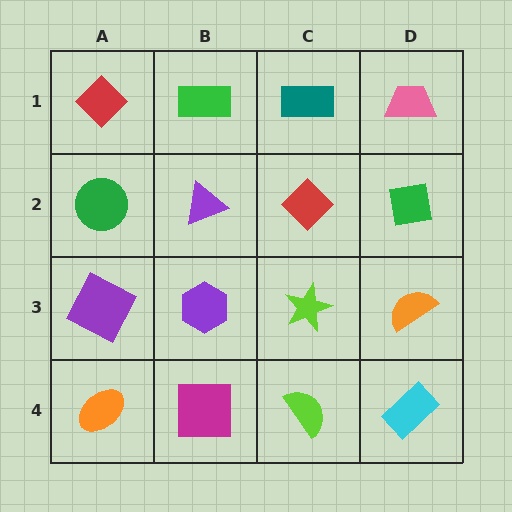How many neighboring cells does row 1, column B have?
3.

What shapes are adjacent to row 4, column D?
An orange semicircle (row 3, column D), a lime semicircle (row 4, column C).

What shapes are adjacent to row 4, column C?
A lime star (row 3, column C), a magenta square (row 4, column B), a cyan rectangle (row 4, column D).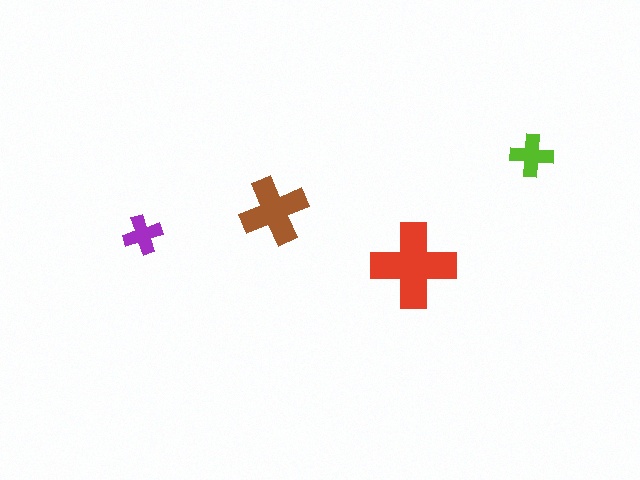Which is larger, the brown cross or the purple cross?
The brown one.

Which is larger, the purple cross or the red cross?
The red one.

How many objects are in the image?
There are 4 objects in the image.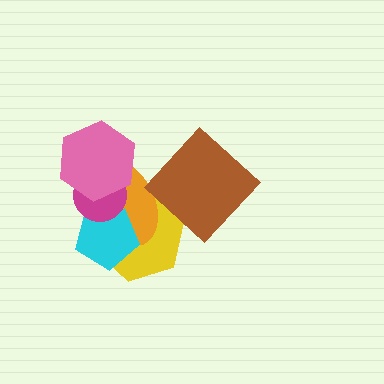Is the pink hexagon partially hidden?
No, no other shape covers it.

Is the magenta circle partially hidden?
Yes, it is partially covered by another shape.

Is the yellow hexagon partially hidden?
Yes, it is partially covered by another shape.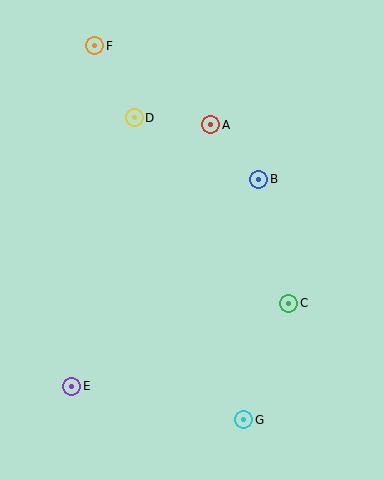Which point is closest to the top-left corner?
Point F is closest to the top-left corner.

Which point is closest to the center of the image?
Point B at (259, 179) is closest to the center.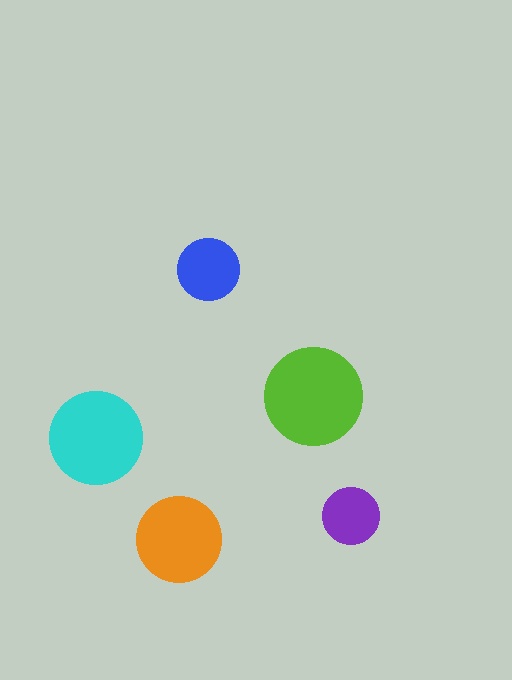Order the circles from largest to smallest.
the lime one, the cyan one, the orange one, the blue one, the purple one.